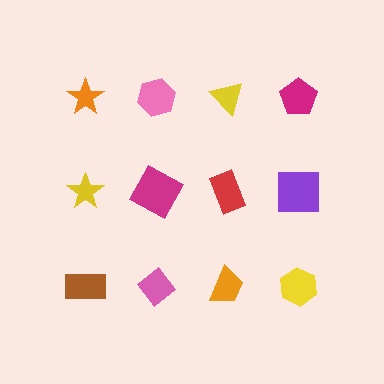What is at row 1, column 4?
A magenta pentagon.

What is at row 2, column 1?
A yellow star.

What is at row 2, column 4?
A purple square.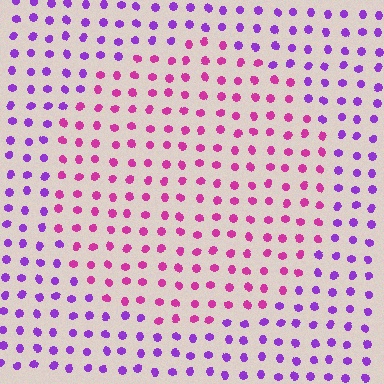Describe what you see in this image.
The image is filled with small purple elements in a uniform arrangement. A circle-shaped region is visible where the elements are tinted to a slightly different hue, forming a subtle color boundary.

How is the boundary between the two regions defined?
The boundary is defined purely by a slight shift in hue (about 42 degrees). Spacing, size, and orientation are identical on both sides.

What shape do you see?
I see a circle.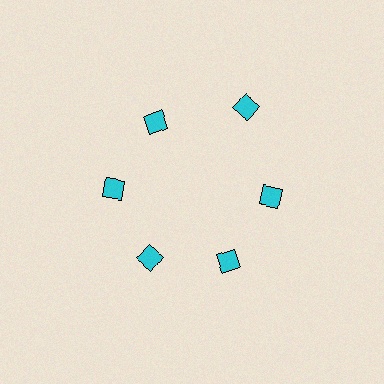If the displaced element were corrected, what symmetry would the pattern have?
It would have 6-fold rotational symmetry — the pattern would map onto itself every 60 degrees.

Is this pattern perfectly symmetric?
No. The 6 cyan diamonds are arranged in a ring, but one element near the 1 o'clock position is pushed outward from the center, breaking the 6-fold rotational symmetry.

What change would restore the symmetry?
The symmetry would be restored by moving it inward, back onto the ring so that all 6 diamonds sit at equal angles and equal distance from the center.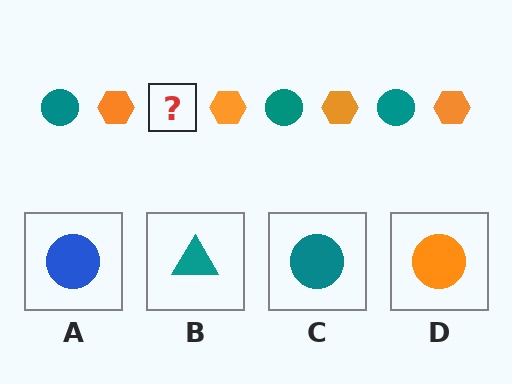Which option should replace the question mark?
Option C.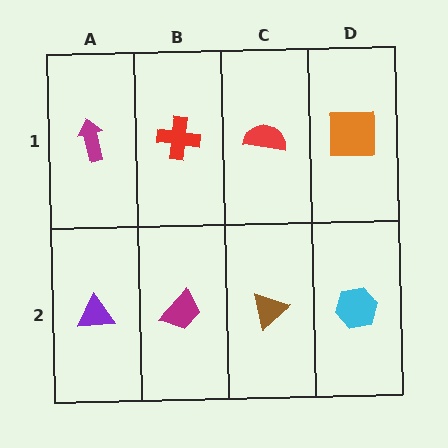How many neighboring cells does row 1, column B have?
3.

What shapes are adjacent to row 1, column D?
A cyan hexagon (row 2, column D), a red semicircle (row 1, column C).